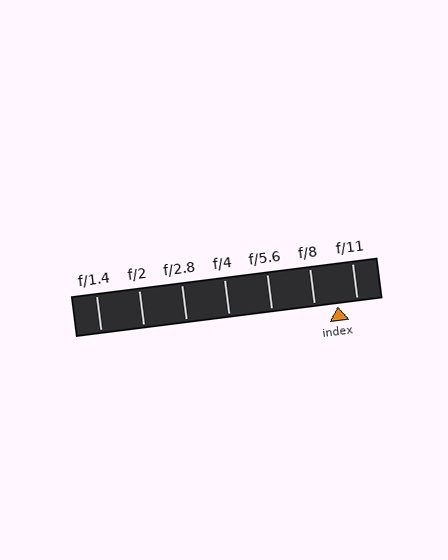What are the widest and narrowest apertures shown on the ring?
The widest aperture shown is f/1.4 and the narrowest is f/11.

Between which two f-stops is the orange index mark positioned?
The index mark is between f/8 and f/11.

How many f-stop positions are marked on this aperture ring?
There are 7 f-stop positions marked.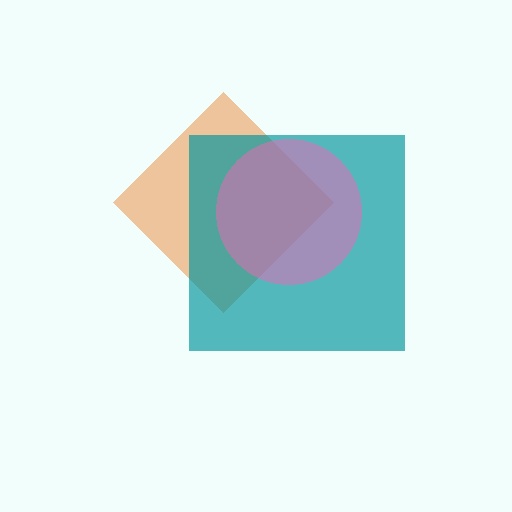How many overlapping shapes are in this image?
There are 3 overlapping shapes in the image.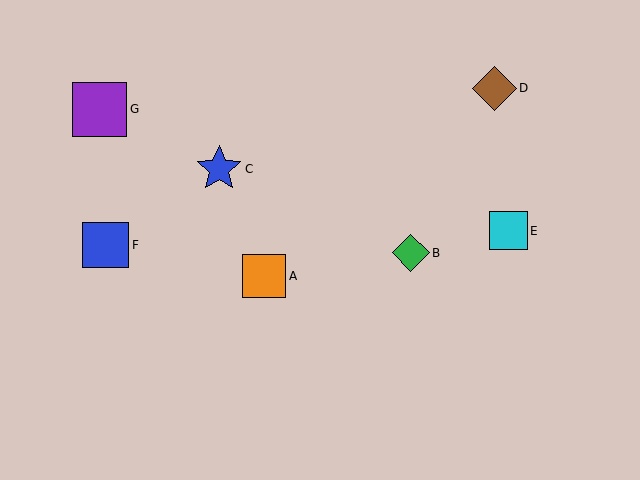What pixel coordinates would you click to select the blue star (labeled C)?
Click at (219, 169) to select the blue star C.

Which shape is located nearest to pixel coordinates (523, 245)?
The cyan square (labeled E) at (509, 231) is nearest to that location.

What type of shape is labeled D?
Shape D is a brown diamond.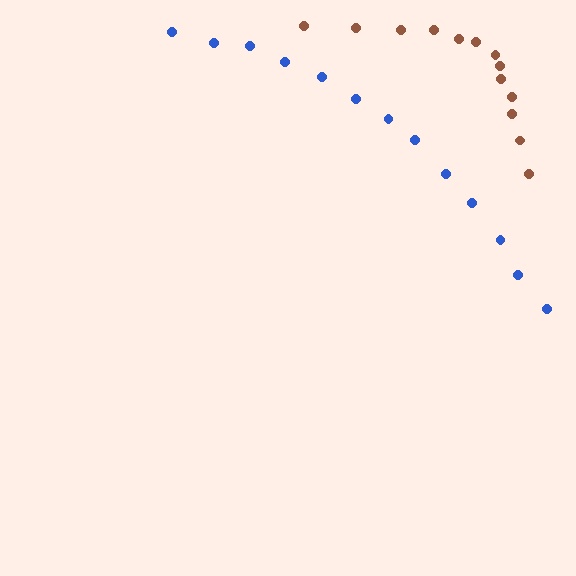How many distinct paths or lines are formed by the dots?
There are 2 distinct paths.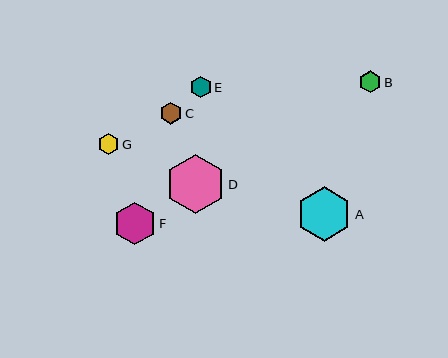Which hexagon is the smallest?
Hexagon G is the smallest with a size of approximately 21 pixels.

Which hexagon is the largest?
Hexagon D is the largest with a size of approximately 59 pixels.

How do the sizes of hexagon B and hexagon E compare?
Hexagon B and hexagon E are approximately the same size.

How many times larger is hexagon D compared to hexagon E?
Hexagon D is approximately 2.8 times the size of hexagon E.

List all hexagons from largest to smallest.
From largest to smallest: D, A, F, B, C, E, G.